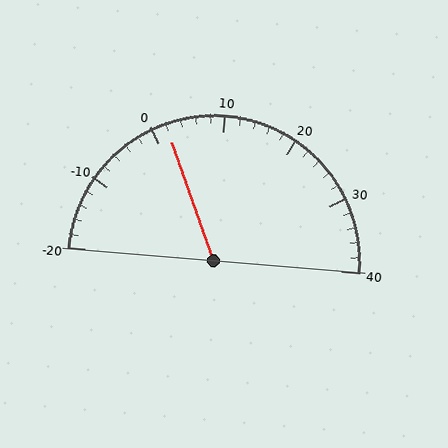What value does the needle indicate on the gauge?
The needle indicates approximately 2.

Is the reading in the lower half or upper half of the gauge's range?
The reading is in the lower half of the range (-20 to 40).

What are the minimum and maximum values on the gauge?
The gauge ranges from -20 to 40.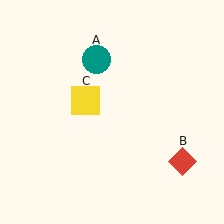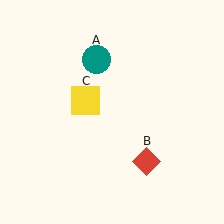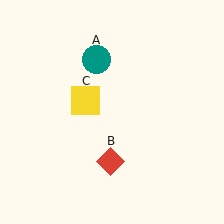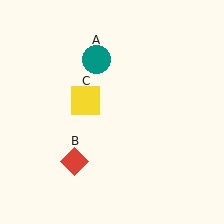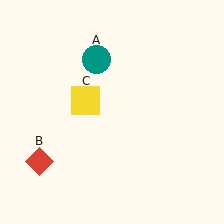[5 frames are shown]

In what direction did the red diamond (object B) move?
The red diamond (object B) moved left.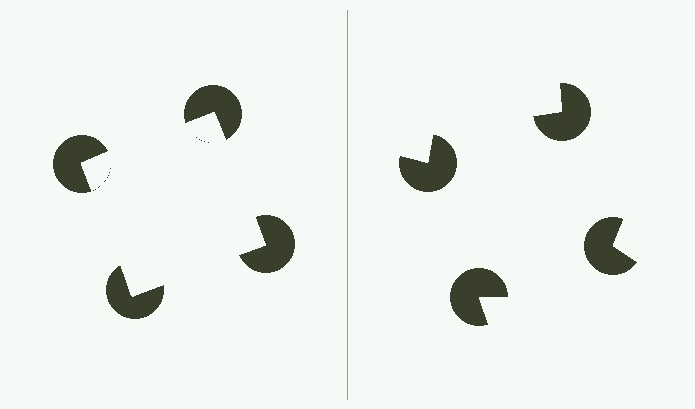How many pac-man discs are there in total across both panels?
8 — 4 on each side.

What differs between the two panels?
The pac-man discs are positioned identically on both sides; only the wedge orientations differ. On the left they align to a square; on the right they are misaligned.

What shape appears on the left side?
An illusory square.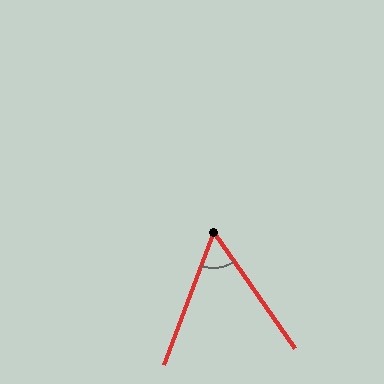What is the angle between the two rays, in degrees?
Approximately 56 degrees.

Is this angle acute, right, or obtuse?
It is acute.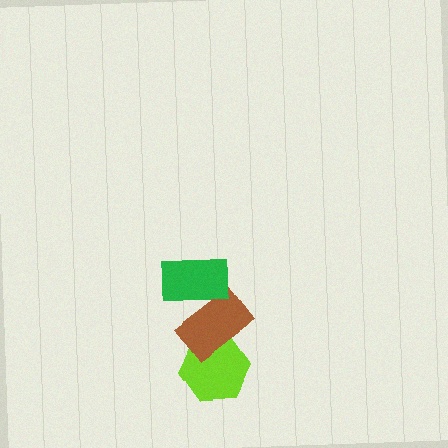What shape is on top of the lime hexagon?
The brown rectangle is on top of the lime hexagon.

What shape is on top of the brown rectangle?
The green rectangle is on top of the brown rectangle.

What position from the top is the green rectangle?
The green rectangle is 1st from the top.